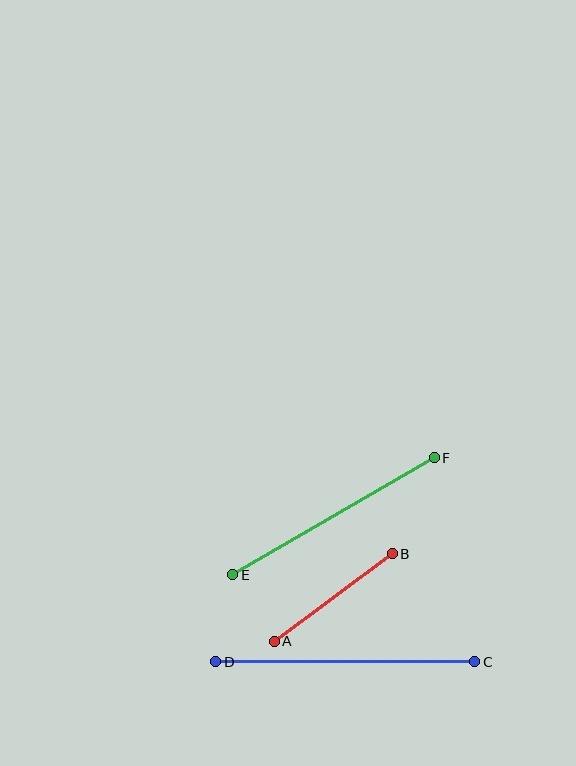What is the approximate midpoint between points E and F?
The midpoint is at approximately (334, 516) pixels.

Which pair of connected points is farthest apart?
Points C and D are farthest apart.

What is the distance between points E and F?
The distance is approximately 233 pixels.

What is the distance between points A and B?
The distance is approximately 147 pixels.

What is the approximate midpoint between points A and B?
The midpoint is at approximately (333, 597) pixels.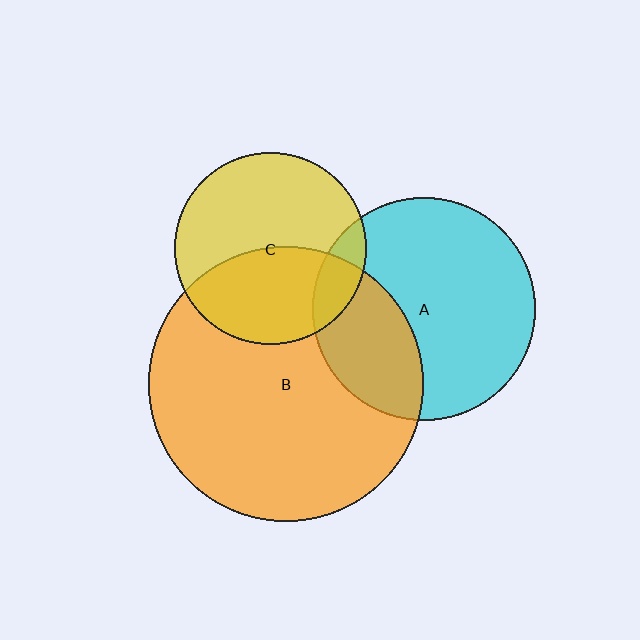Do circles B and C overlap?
Yes.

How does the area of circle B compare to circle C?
Approximately 2.0 times.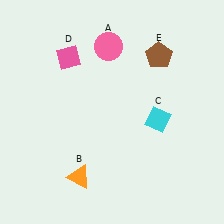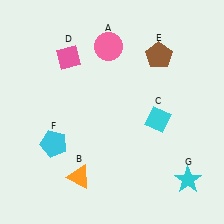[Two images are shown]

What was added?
A cyan pentagon (F), a cyan star (G) were added in Image 2.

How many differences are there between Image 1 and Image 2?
There are 2 differences between the two images.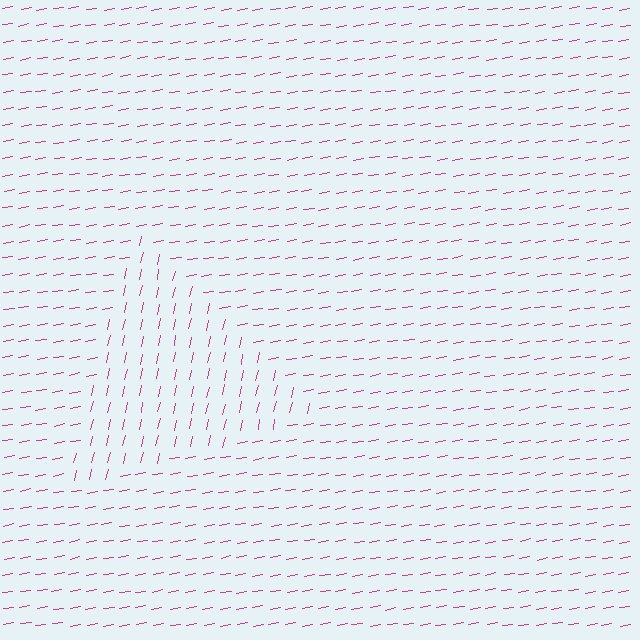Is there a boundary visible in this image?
Yes, there is a texture boundary formed by a change in line orientation.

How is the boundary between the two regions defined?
The boundary is defined purely by a change in line orientation (approximately 68 degrees difference). All lines are the same color and thickness.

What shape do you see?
I see a triangle.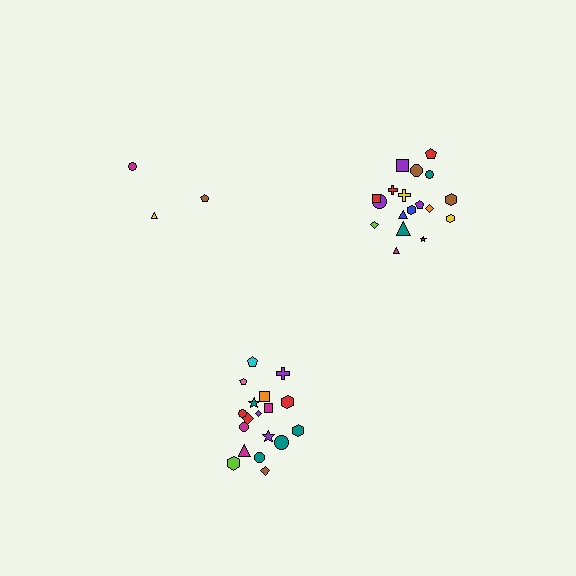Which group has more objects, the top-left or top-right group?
The top-right group.